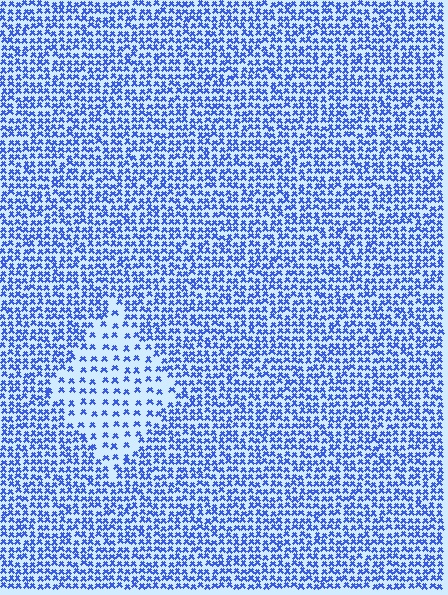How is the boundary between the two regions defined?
The boundary is defined by a change in element density (approximately 2.3x ratio). All elements are the same color, size, and shape.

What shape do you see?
I see a diamond.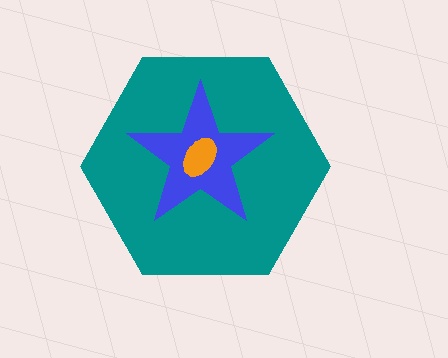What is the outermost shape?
The teal hexagon.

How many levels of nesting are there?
3.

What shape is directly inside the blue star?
The orange ellipse.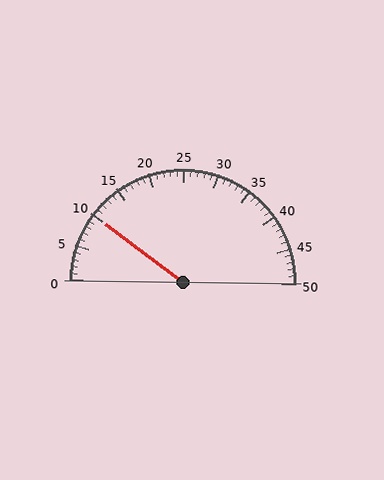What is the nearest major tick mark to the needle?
The nearest major tick mark is 10.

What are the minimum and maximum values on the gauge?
The gauge ranges from 0 to 50.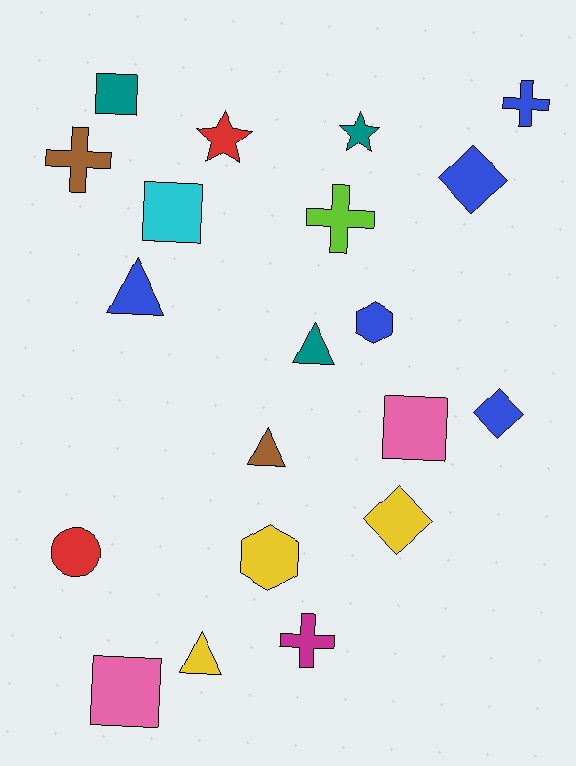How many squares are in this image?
There are 4 squares.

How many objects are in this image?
There are 20 objects.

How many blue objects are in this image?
There are 5 blue objects.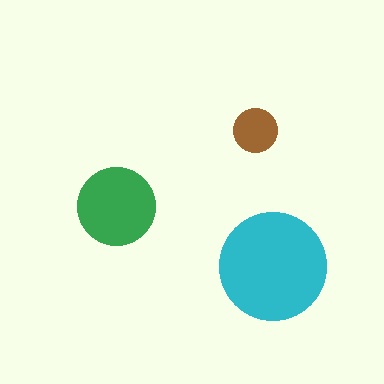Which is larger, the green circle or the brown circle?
The green one.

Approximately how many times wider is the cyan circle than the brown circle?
About 2.5 times wider.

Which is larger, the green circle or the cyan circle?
The cyan one.